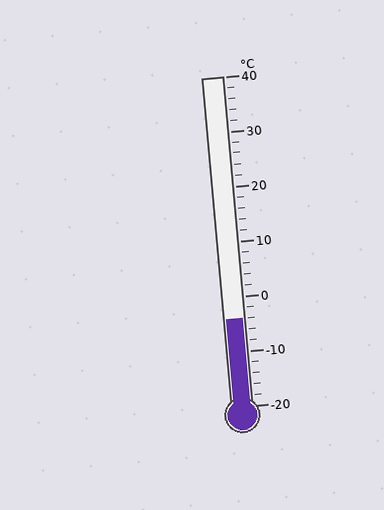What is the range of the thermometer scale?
The thermometer scale ranges from -20°C to 40°C.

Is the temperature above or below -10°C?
The temperature is above -10°C.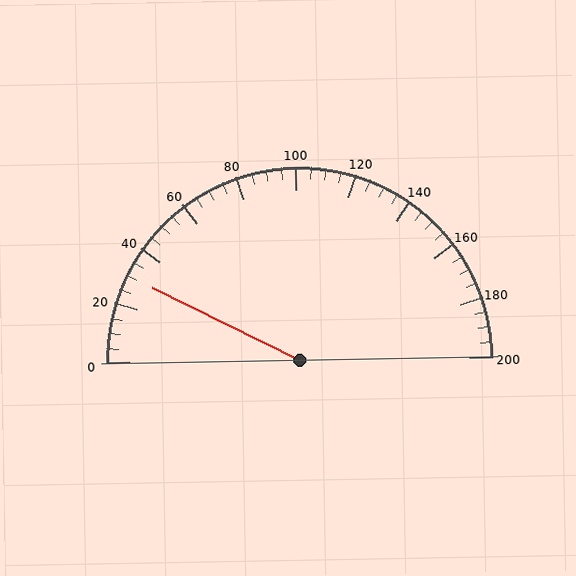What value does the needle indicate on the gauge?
The needle indicates approximately 30.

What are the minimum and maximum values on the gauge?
The gauge ranges from 0 to 200.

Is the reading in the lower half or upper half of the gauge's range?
The reading is in the lower half of the range (0 to 200).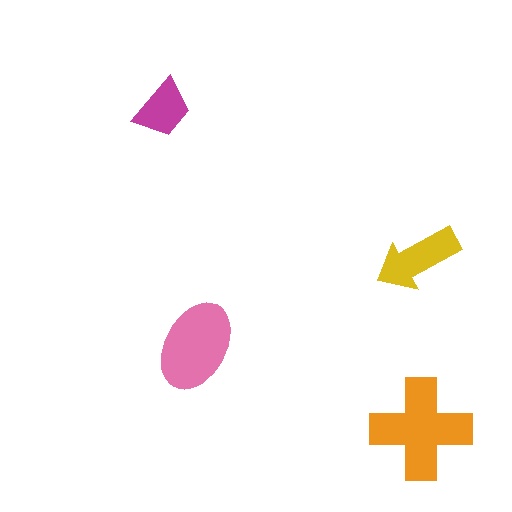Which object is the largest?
The orange cross.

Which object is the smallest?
The magenta trapezoid.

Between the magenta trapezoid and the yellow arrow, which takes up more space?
The yellow arrow.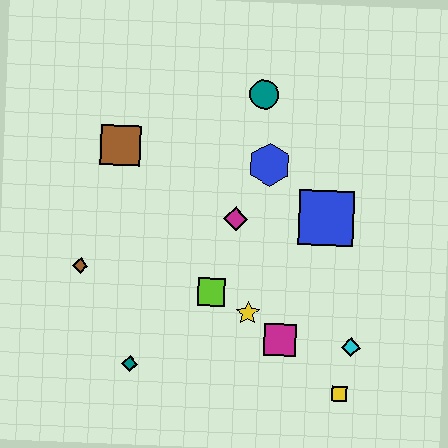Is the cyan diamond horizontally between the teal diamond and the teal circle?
No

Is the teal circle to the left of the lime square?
No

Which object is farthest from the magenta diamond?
The yellow square is farthest from the magenta diamond.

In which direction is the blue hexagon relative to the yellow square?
The blue hexagon is above the yellow square.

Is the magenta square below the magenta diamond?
Yes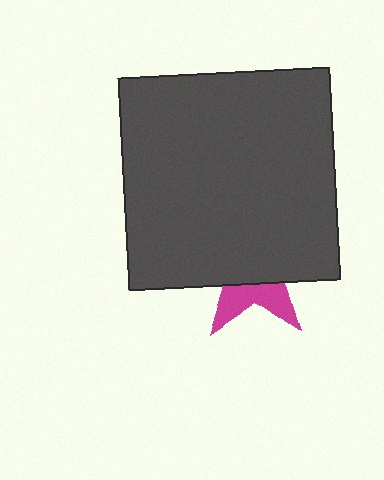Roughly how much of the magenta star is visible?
A small part of it is visible (roughly 34%).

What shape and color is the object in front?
The object in front is a dark gray square.